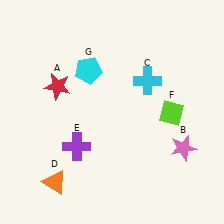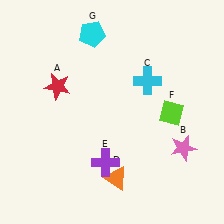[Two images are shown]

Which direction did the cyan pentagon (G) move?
The cyan pentagon (G) moved up.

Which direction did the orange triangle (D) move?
The orange triangle (D) moved right.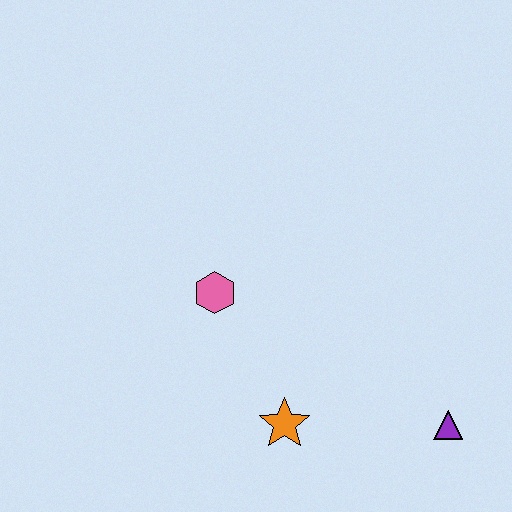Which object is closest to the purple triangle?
The orange star is closest to the purple triangle.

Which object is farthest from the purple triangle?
The pink hexagon is farthest from the purple triangle.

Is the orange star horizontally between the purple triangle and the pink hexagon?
Yes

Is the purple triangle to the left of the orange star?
No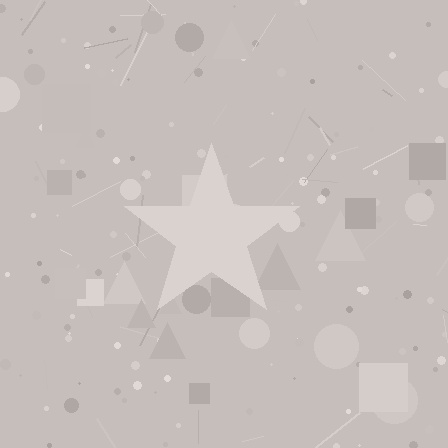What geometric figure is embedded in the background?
A star is embedded in the background.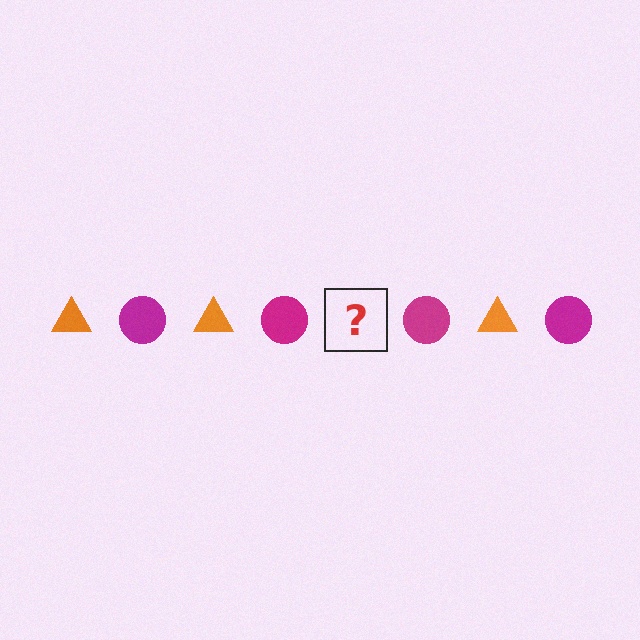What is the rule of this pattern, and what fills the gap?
The rule is that the pattern alternates between orange triangle and magenta circle. The gap should be filled with an orange triangle.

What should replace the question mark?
The question mark should be replaced with an orange triangle.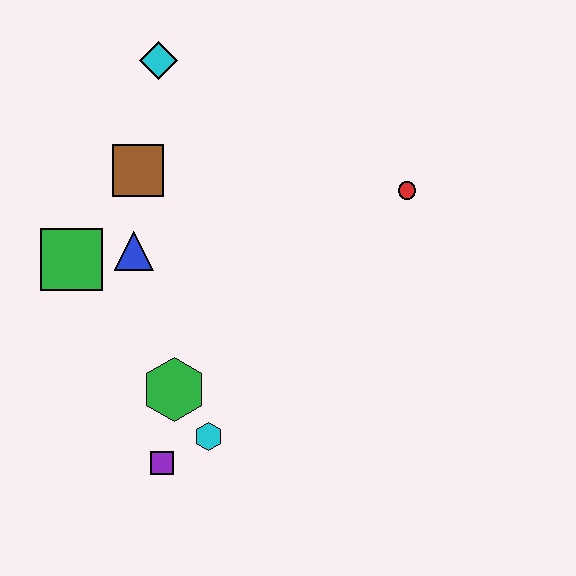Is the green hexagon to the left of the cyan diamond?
No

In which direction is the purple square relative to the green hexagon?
The purple square is below the green hexagon.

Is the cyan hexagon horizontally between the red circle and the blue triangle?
Yes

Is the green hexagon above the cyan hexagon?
Yes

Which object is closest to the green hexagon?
The cyan hexagon is closest to the green hexagon.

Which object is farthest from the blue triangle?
The red circle is farthest from the blue triangle.